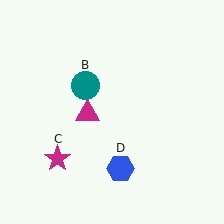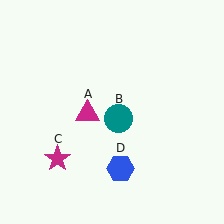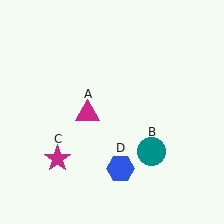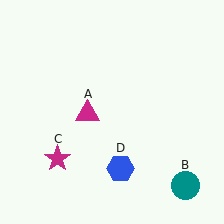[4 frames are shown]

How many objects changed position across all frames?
1 object changed position: teal circle (object B).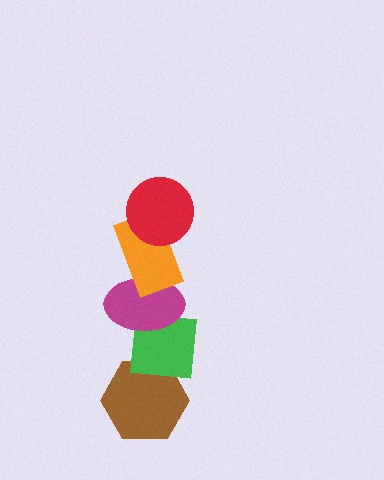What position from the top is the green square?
The green square is 4th from the top.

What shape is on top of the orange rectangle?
The red circle is on top of the orange rectangle.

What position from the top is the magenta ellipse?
The magenta ellipse is 3rd from the top.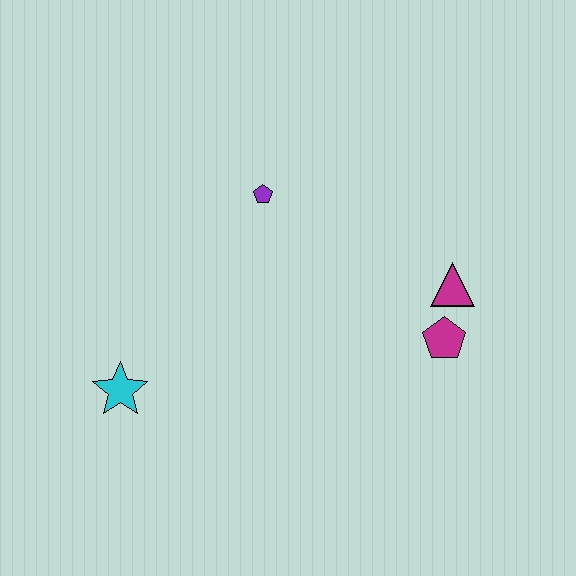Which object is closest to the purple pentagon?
The magenta triangle is closest to the purple pentagon.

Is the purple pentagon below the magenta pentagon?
No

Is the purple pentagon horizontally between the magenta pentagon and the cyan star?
Yes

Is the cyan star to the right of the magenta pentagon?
No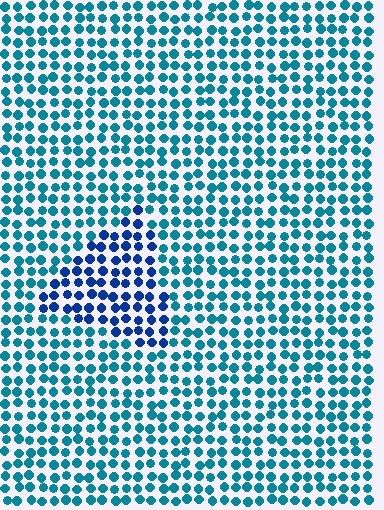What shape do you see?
I see a triangle.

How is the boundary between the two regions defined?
The boundary is defined purely by a slight shift in hue (about 35 degrees). Spacing, size, and orientation are identical on both sides.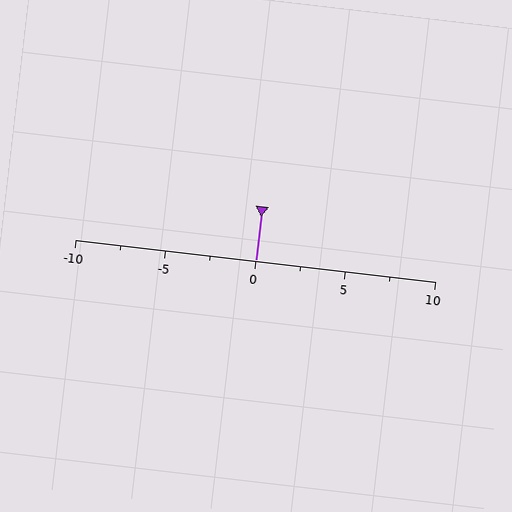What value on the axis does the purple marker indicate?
The marker indicates approximately 0.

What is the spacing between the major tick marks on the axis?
The major ticks are spaced 5 apart.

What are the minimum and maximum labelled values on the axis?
The axis runs from -10 to 10.